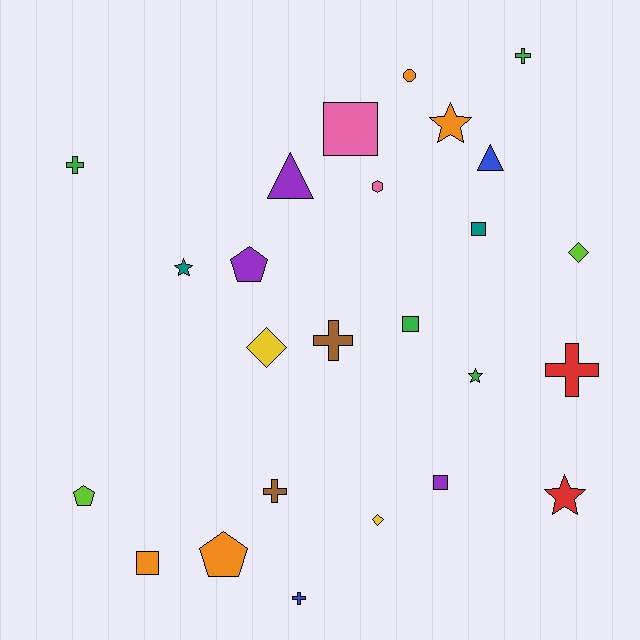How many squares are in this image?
There are 5 squares.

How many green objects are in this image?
There are 4 green objects.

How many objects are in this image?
There are 25 objects.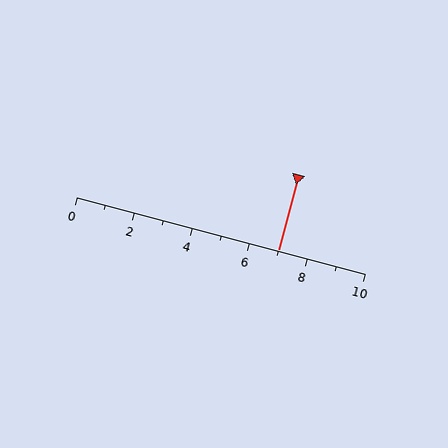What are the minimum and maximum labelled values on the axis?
The axis runs from 0 to 10.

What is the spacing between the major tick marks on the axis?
The major ticks are spaced 2 apart.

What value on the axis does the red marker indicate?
The marker indicates approximately 7.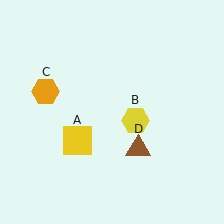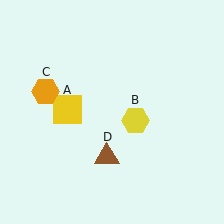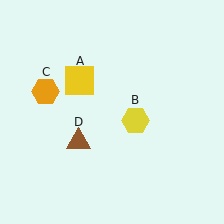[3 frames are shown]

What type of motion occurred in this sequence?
The yellow square (object A), brown triangle (object D) rotated clockwise around the center of the scene.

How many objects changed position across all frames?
2 objects changed position: yellow square (object A), brown triangle (object D).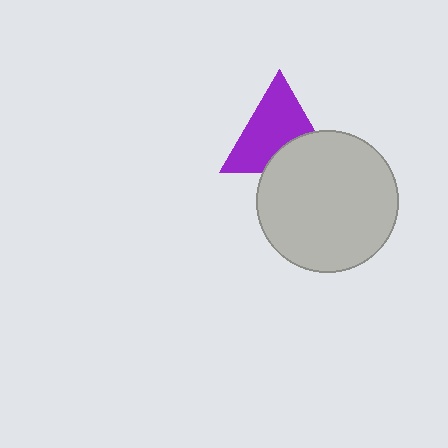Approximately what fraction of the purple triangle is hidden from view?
Roughly 32% of the purple triangle is hidden behind the light gray circle.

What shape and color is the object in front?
The object in front is a light gray circle.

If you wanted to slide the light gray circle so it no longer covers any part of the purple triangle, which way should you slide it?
Slide it down — that is the most direct way to separate the two shapes.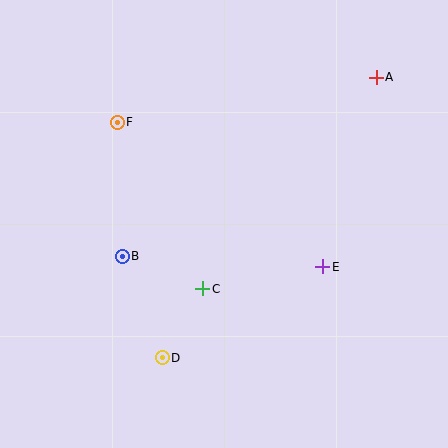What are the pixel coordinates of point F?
Point F is at (117, 122).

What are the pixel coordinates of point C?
Point C is at (203, 289).